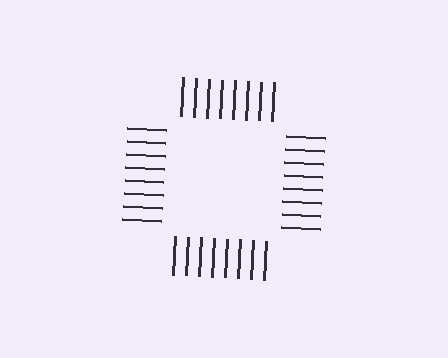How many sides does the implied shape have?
4 sides — the line-ends trace a square.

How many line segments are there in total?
32 — 8 along each of the 4 edges.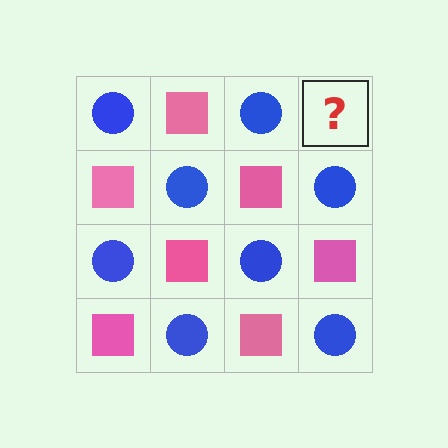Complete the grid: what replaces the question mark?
The question mark should be replaced with a pink square.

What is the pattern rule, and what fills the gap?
The rule is that it alternates blue circle and pink square in a checkerboard pattern. The gap should be filled with a pink square.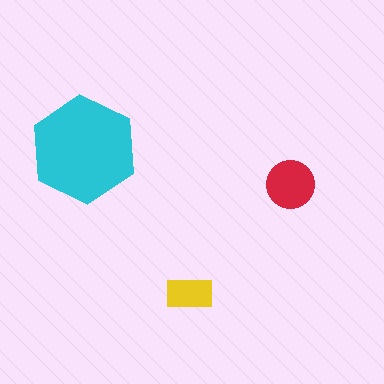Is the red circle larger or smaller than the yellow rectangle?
Larger.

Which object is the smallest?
The yellow rectangle.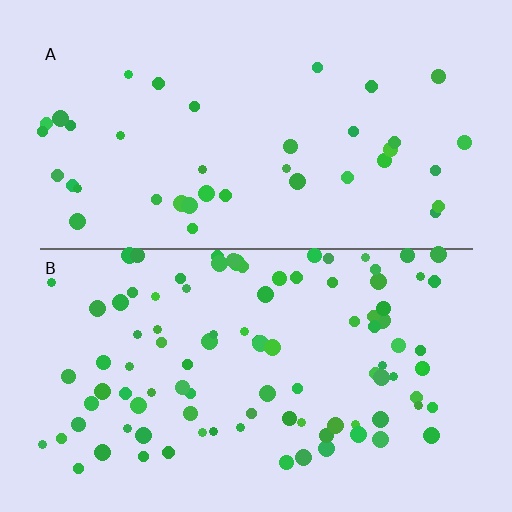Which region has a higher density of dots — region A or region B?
B (the bottom).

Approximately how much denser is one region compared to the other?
Approximately 2.5× — region B over region A.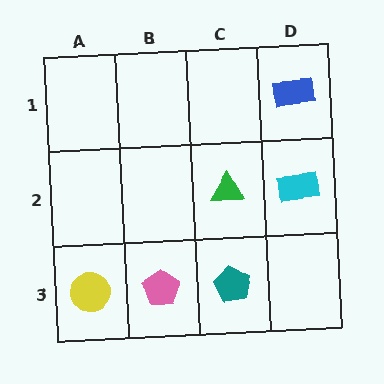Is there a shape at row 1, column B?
No, that cell is empty.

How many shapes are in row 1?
1 shape.